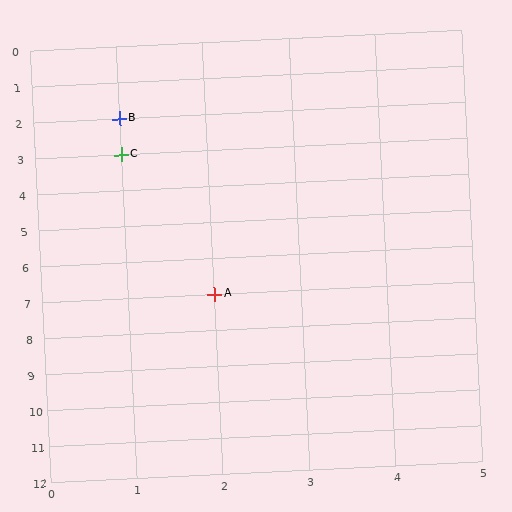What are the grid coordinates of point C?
Point C is at grid coordinates (1, 3).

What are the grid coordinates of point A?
Point A is at grid coordinates (2, 7).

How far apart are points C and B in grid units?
Points C and B are 1 row apart.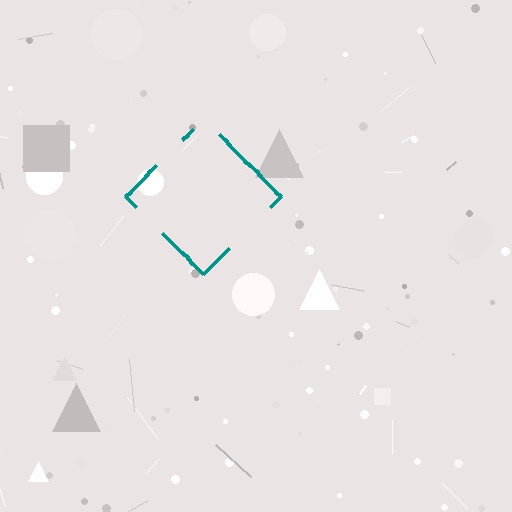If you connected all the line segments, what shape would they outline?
They would outline a diamond.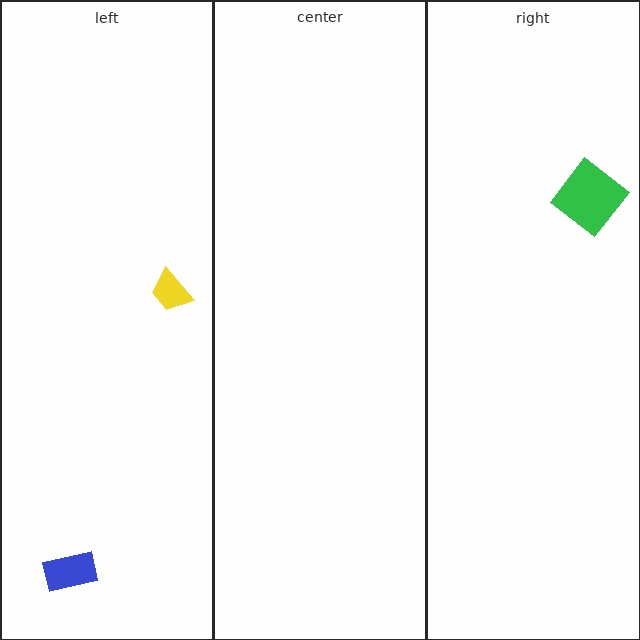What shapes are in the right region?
The green diamond.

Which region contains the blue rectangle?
The left region.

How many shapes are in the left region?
2.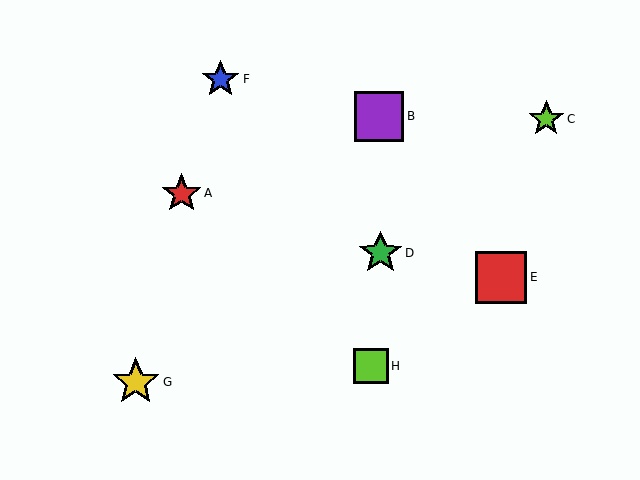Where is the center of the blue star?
The center of the blue star is at (221, 79).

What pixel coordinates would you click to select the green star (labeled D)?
Click at (380, 253) to select the green star D.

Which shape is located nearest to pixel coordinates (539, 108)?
The lime star (labeled C) at (546, 119) is nearest to that location.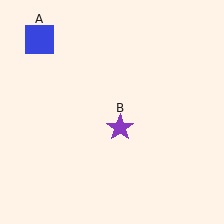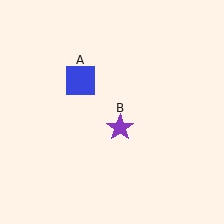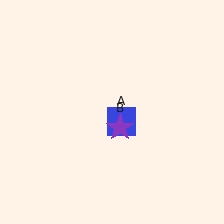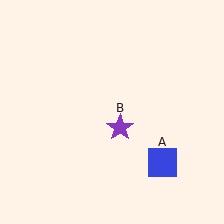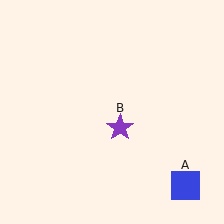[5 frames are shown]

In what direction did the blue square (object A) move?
The blue square (object A) moved down and to the right.